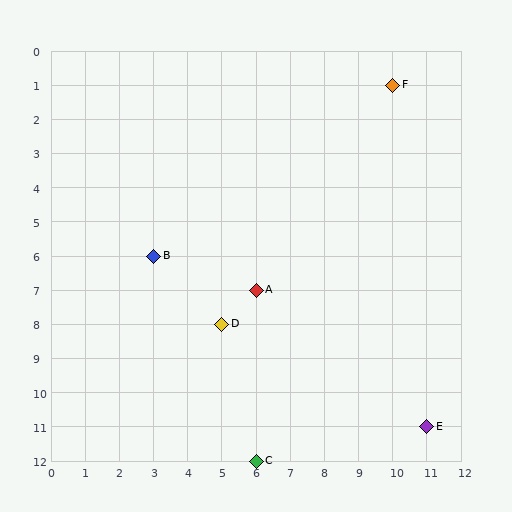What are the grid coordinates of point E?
Point E is at grid coordinates (11, 11).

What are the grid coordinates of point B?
Point B is at grid coordinates (3, 6).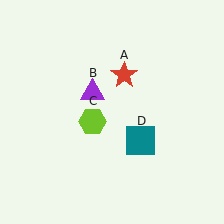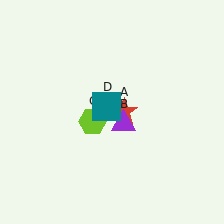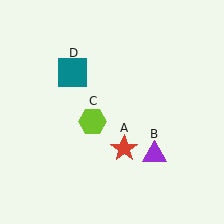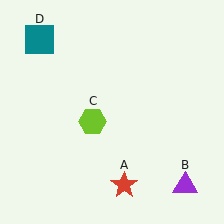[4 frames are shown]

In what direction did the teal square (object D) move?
The teal square (object D) moved up and to the left.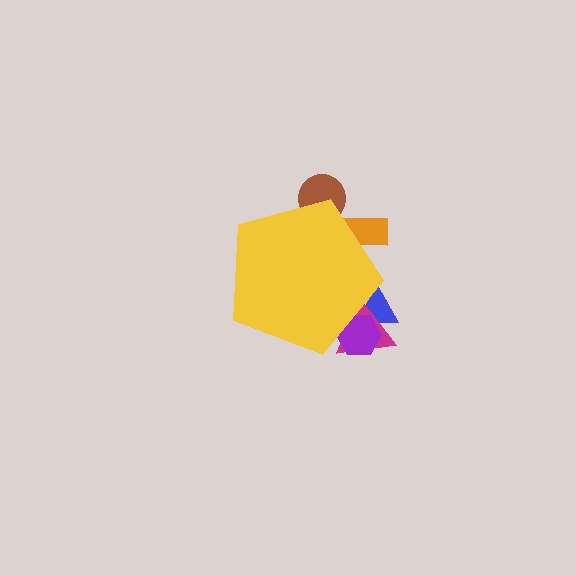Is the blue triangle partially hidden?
Yes, the blue triangle is partially hidden behind the yellow pentagon.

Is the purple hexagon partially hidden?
Yes, the purple hexagon is partially hidden behind the yellow pentagon.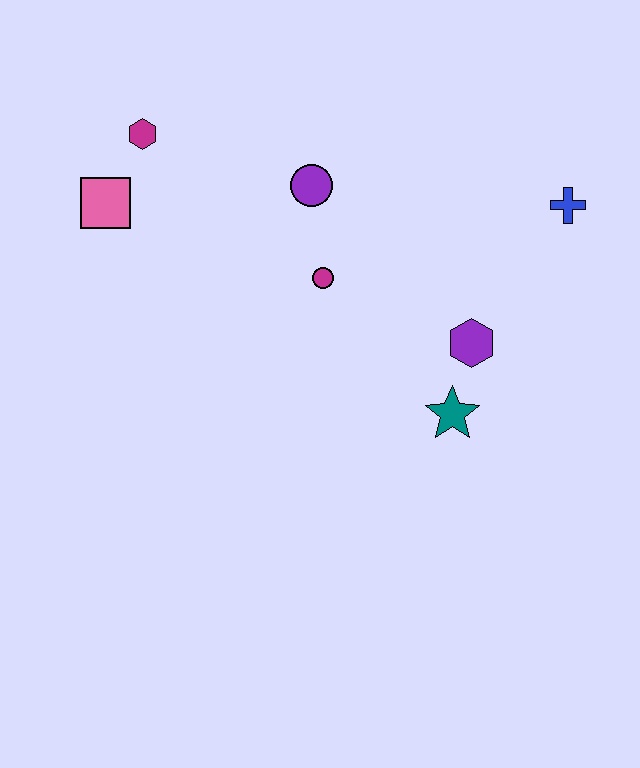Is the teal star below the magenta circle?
Yes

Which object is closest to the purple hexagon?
The teal star is closest to the purple hexagon.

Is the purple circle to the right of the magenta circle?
No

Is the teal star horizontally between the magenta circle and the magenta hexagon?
No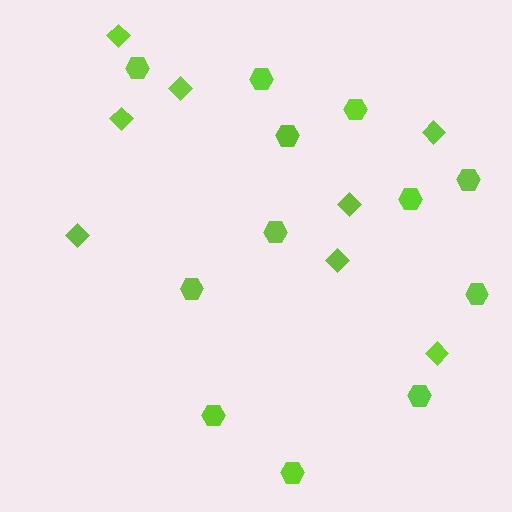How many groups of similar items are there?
There are 2 groups: one group of hexagons (12) and one group of diamonds (8).